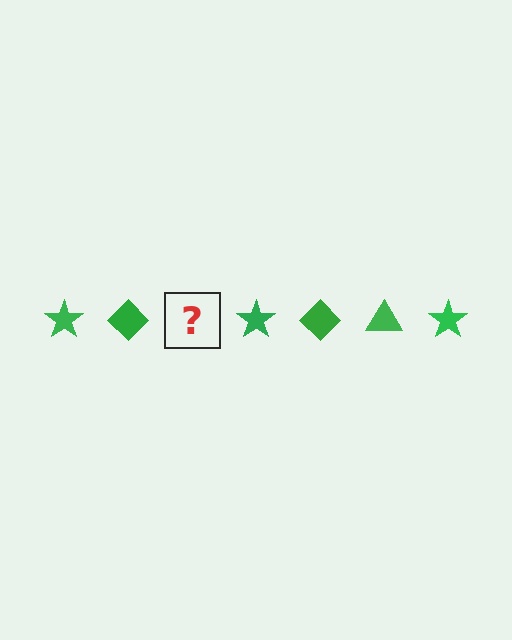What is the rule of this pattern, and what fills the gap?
The rule is that the pattern cycles through star, diamond, triangle shapes in green. The gap should be filled with a green triangle.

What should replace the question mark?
The question mark should be replaced with a green triangle.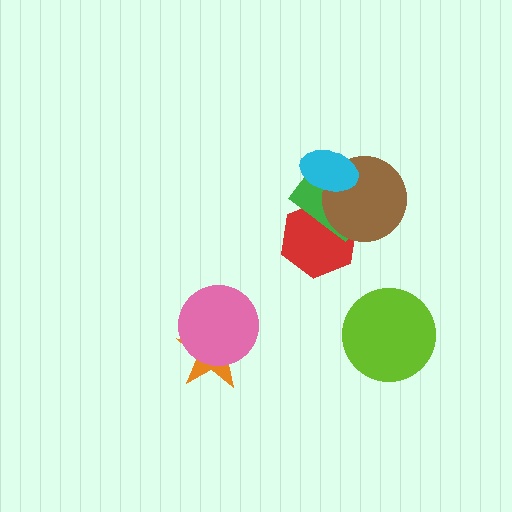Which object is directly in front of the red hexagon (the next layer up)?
The green rectangle is directly in front of the red hexagon.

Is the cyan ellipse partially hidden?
No, no other shape covers it.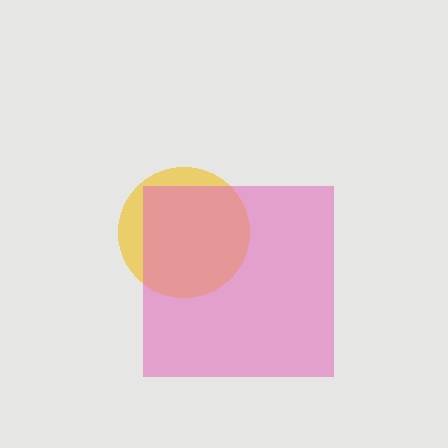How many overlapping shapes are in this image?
There are 2 overlapping shapes in the image.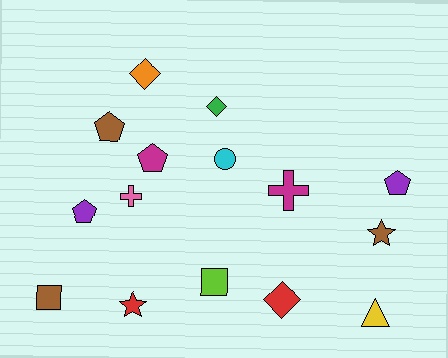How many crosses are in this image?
There are 2 crosses.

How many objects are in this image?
There are 15 objects.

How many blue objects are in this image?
There are no blue objects.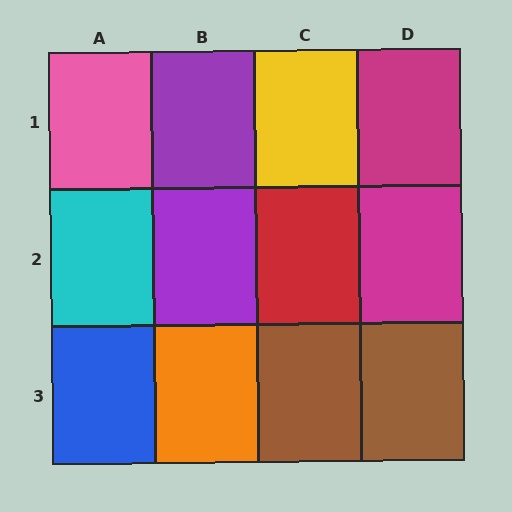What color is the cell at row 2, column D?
Magenta.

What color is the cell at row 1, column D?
Magenta.